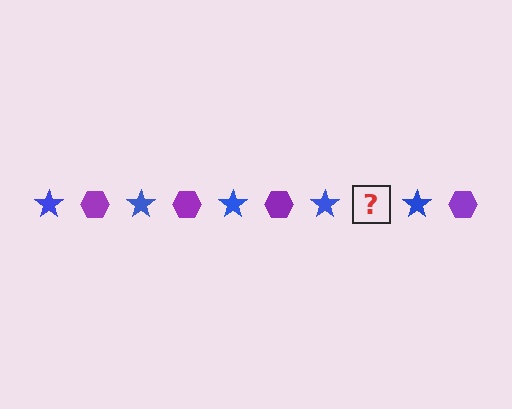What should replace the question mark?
The question mark should be replaced with a purple hexagon.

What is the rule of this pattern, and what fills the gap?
The rule is that the pattern alternates between blue star and purple hexagon. The gap should be filled with a purple hexagon.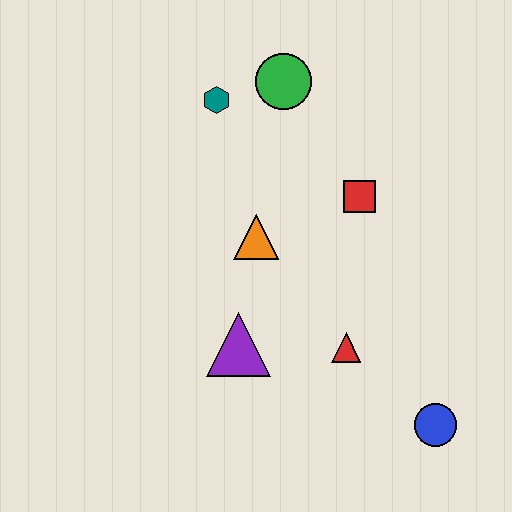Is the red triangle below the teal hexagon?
Yes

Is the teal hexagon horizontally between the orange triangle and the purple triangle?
No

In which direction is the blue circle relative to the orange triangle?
The blue circle is below the orange triangle.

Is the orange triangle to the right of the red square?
No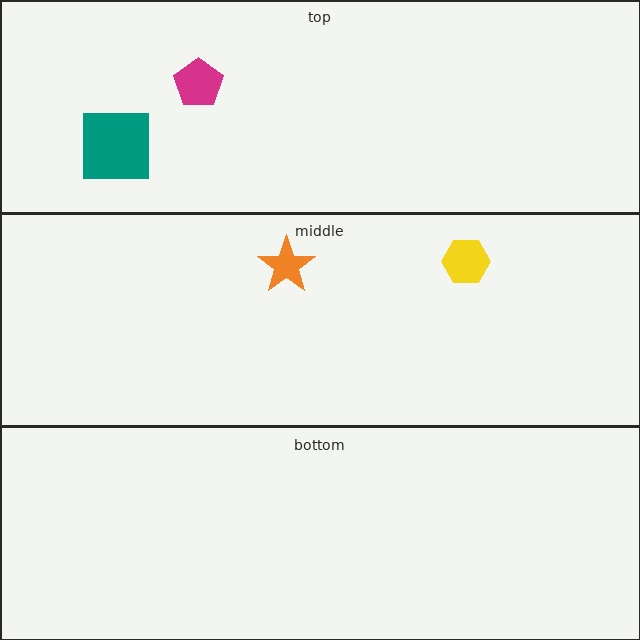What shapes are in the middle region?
The yellow hexagon, the orange star.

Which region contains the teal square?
The top region.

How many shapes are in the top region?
2.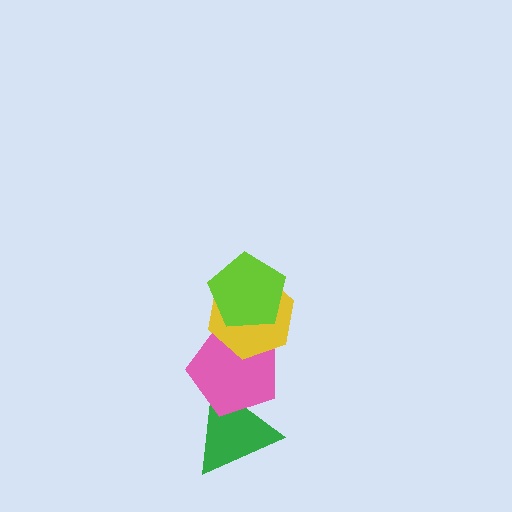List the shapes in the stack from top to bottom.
From top to bottom: the lime pentagon, the yellow hexagon, the pink pentagon, the green triangle.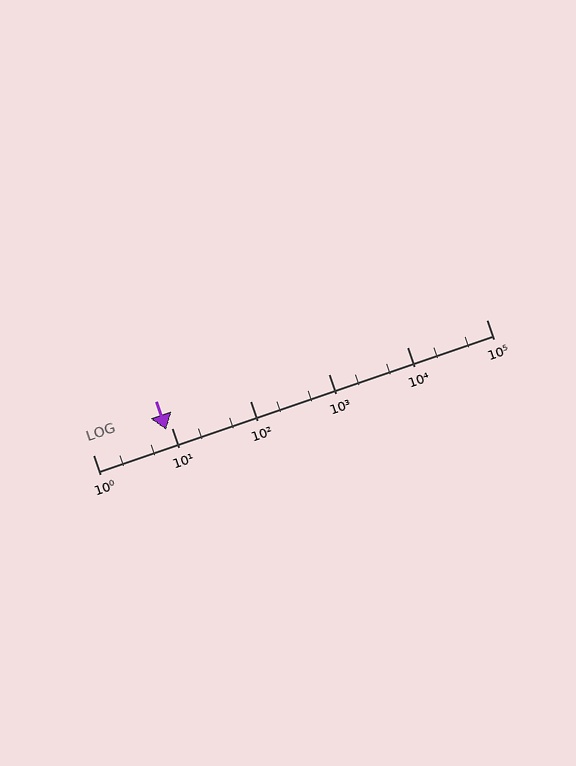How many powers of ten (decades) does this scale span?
The scale spans 5 decades, from 1 to 100000.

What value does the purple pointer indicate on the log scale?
The pointer indicates approximately 8.6.